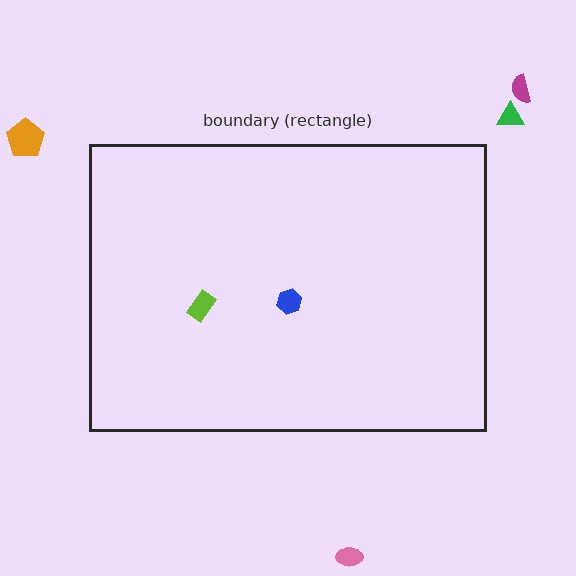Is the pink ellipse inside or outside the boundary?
Outside.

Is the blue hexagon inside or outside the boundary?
Inside.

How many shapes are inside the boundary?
2 inside, 4 outside.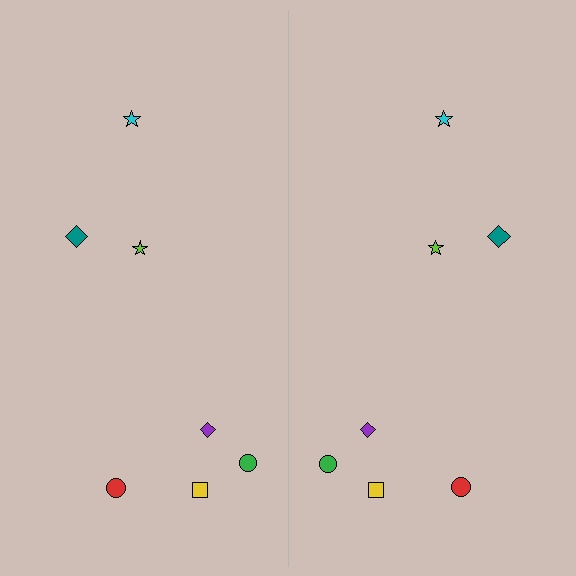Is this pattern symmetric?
Yes, this pattern has bilateral (reflection) symmetry.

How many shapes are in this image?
There are 14 shapes in this image.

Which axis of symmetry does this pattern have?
The pattern has a vertical axis of symmetry running through the center of the image.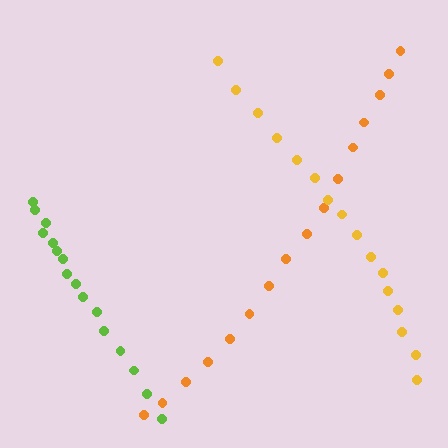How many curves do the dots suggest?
There are 3 distinct paths.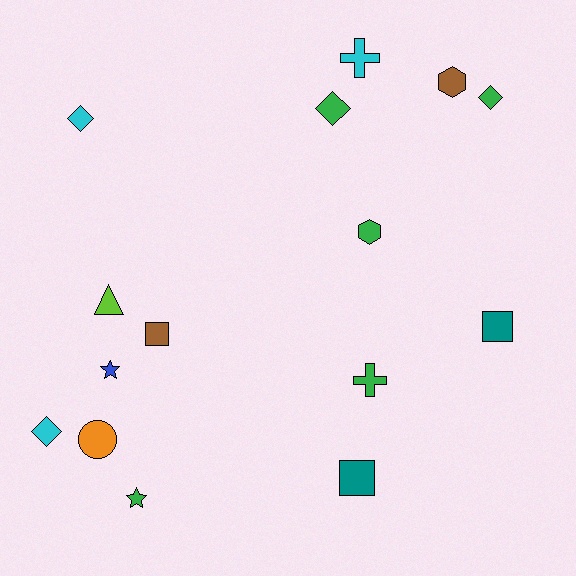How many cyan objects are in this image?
There are 3 cyan objects.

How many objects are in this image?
There are 15 objects.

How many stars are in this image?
There are 2 stars.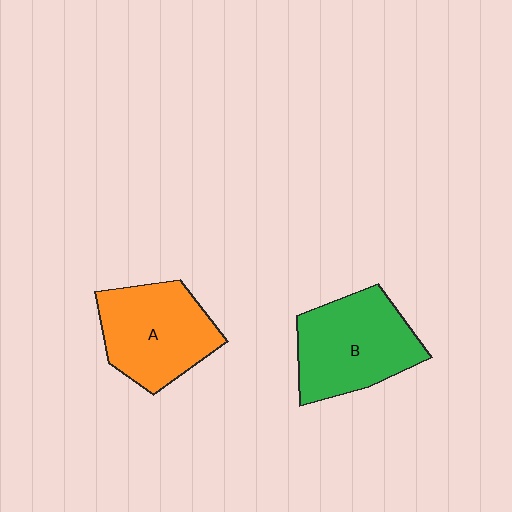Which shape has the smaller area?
Shape A (orange).